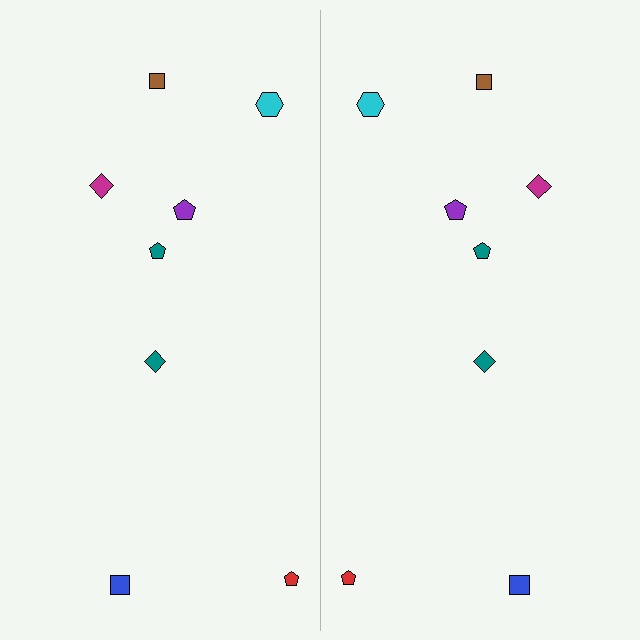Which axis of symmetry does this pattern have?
The pattern has a vertical axis of symmetry running through the center of the image.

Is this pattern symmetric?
Yes, this pattern has bilateral (reflection) symmetry.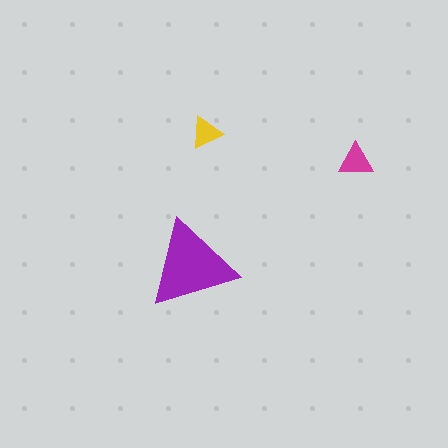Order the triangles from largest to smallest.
the purple one, the magenta one, the yellow one.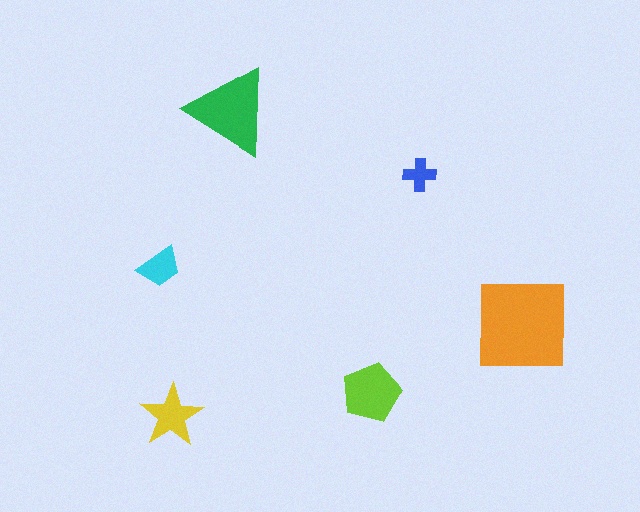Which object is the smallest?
The blue cross.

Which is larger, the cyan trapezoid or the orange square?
The orange square.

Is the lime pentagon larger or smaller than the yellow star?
Larger.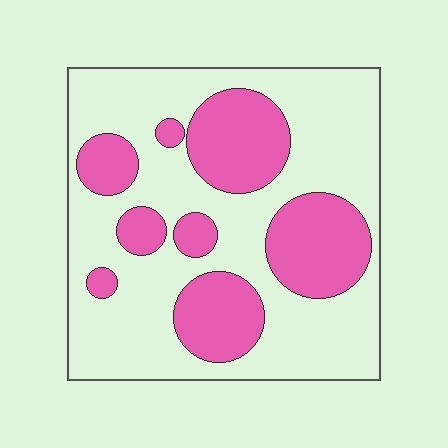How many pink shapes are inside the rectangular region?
8.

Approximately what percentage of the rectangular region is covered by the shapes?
Approximately 35%.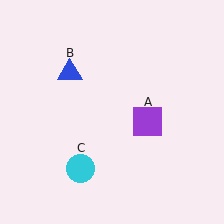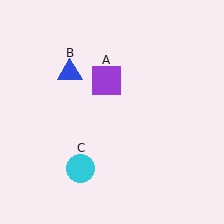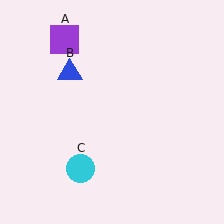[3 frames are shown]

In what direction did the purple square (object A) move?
The purple square (object A) moved up and to the left.